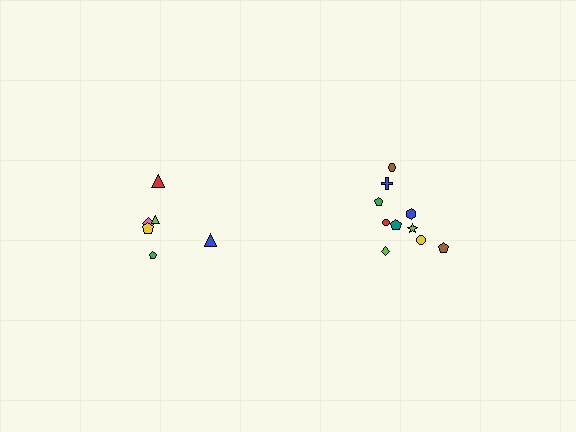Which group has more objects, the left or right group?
The right group.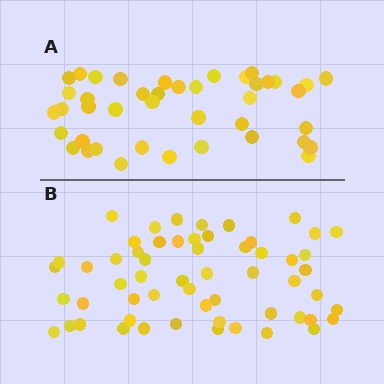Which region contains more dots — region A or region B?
Region B (the bottom region) has more dots.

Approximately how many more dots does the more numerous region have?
Region B has approximately 15 more dots than region A.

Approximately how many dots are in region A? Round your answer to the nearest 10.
About 40 dots. (The exact count is 42, which rounds to 40.)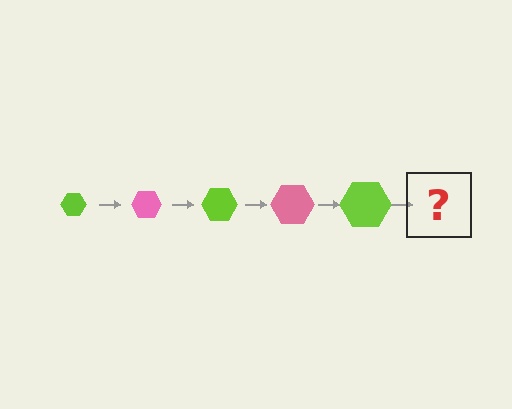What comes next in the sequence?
The next element should be a pink hexagon, larger than the previous one.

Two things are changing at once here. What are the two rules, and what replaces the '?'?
The two rules are that the hexagon grows larger each step and the color cycles through lime and pink. The '?' should be a pink hexagon, larger than the previous one.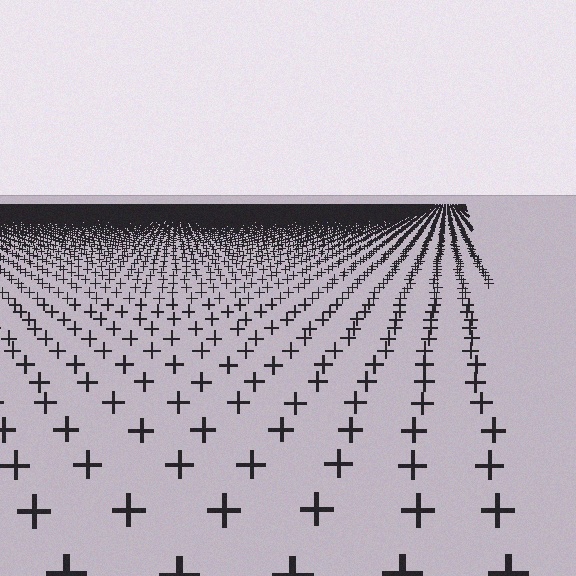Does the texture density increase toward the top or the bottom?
Density increases toward the top.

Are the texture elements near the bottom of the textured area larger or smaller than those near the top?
Larger. Near the bottom, elements are closer to the viewer and appear at a bigger on-screen size.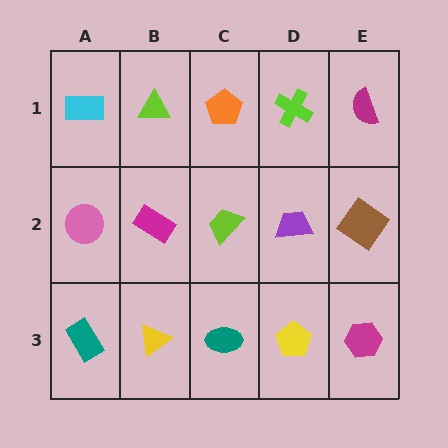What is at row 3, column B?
A yellow triangle.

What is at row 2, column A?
A pink circle.